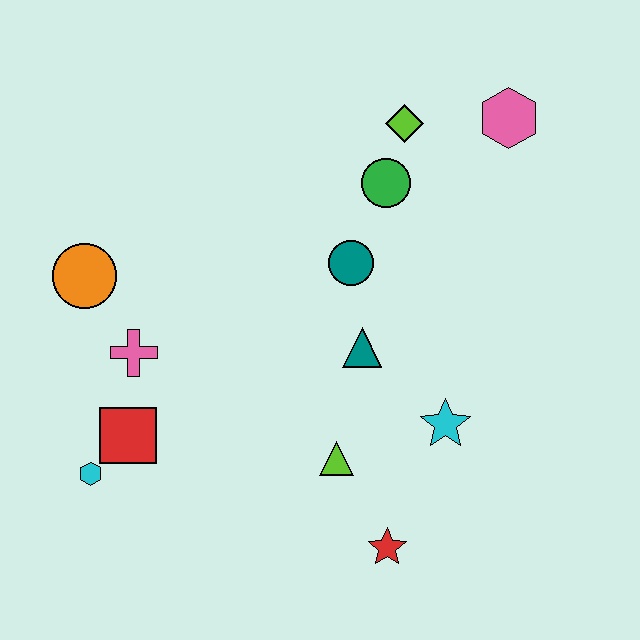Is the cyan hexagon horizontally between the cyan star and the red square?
No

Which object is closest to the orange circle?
The pink cross is closest to the orange circle.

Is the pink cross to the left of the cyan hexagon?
No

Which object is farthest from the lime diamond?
The cyan hexagon is farthest from the lime diamond.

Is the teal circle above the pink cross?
Yes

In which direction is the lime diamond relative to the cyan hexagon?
The lime diamond is above the cyan hexagon.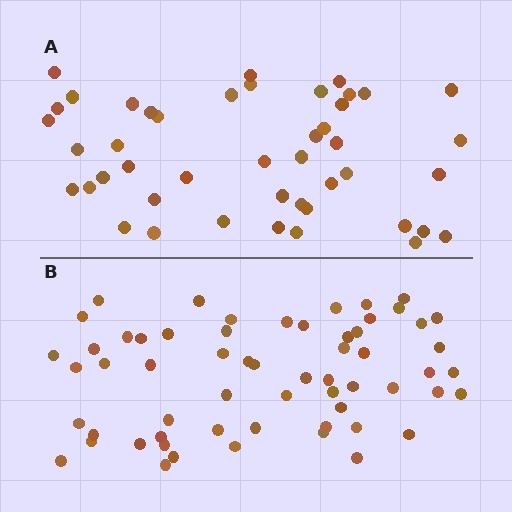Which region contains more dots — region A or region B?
Region B (the bottom region) has more dots.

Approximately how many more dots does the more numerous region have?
Region B has approximately 15 more dots than region A.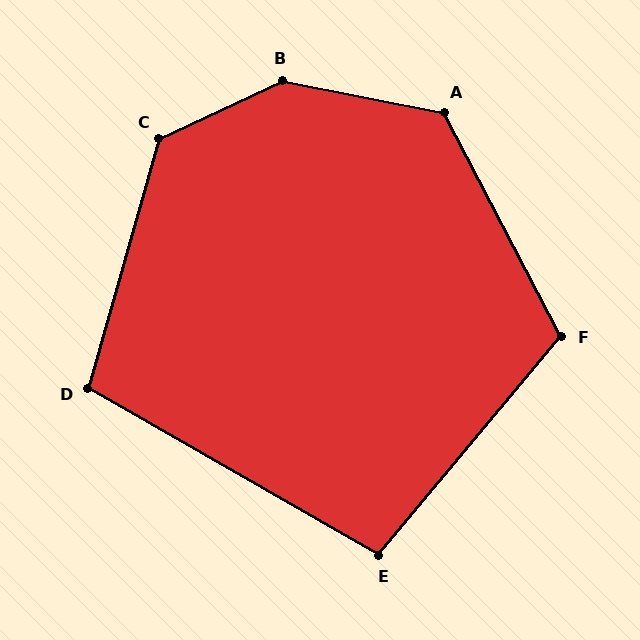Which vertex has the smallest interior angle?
E, at approximately 100 degrees.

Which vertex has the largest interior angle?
B, at approximately 144 degrees.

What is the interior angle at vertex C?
Approximately 131 degrees (obtuse).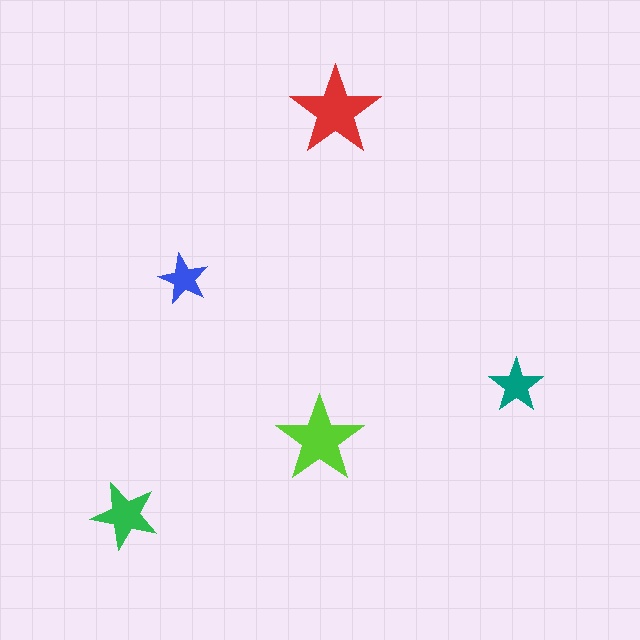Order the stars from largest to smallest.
the red one, the lime one, the green one, the teal one, the blue one.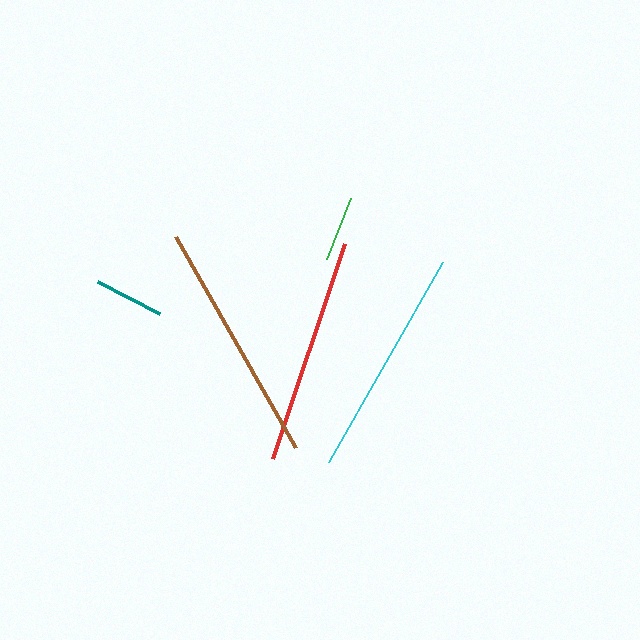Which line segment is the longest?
The brown line is the longest at approximately 243 pixels.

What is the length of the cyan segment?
The cyan segment is approximately 230 pixels long.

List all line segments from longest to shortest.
From longest to shortest: brown, cyan, red, teal, green.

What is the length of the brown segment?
The brown segment is approximately 243 pixels long.